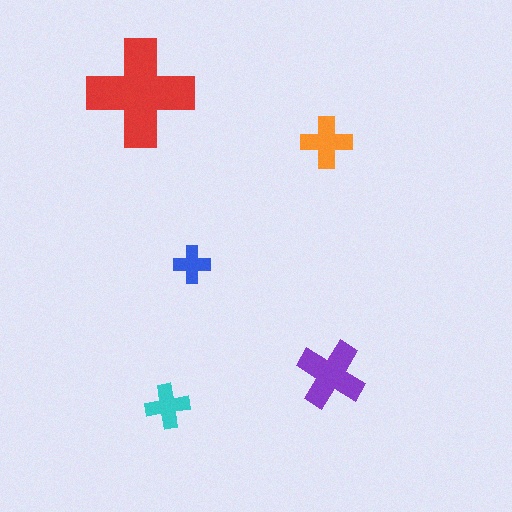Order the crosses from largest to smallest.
the red one, the purple one, the orange one, the cyan one, the blue one.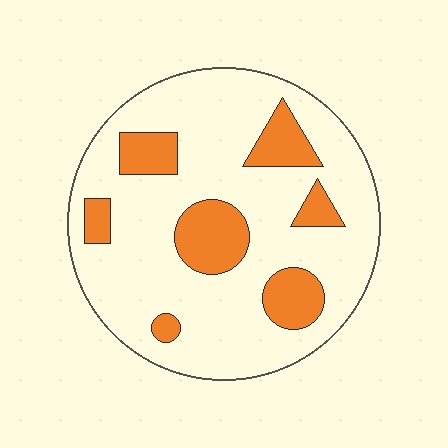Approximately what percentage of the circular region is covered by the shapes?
Approximately 20%.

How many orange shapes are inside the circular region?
7.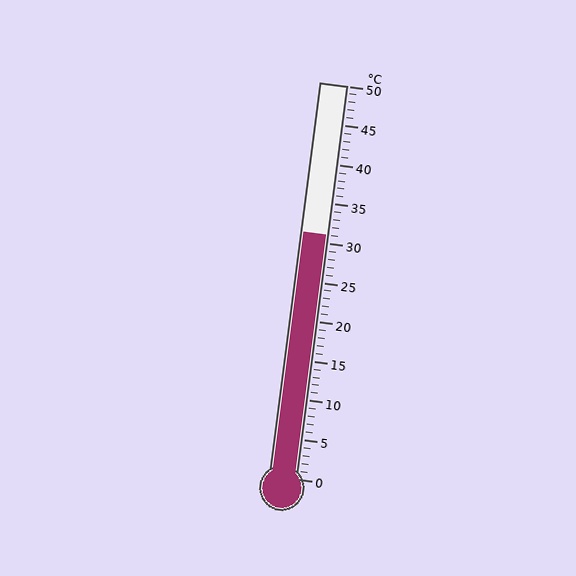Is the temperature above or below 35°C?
The temperature is below 35°C.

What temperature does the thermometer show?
The thermometer shows approximately 31°C.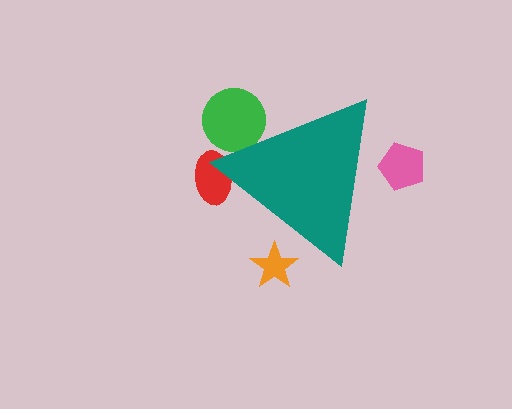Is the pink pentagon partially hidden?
Yes, the pink pentagon is partially hidden behind the teal triangle.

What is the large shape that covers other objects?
A teal triangle.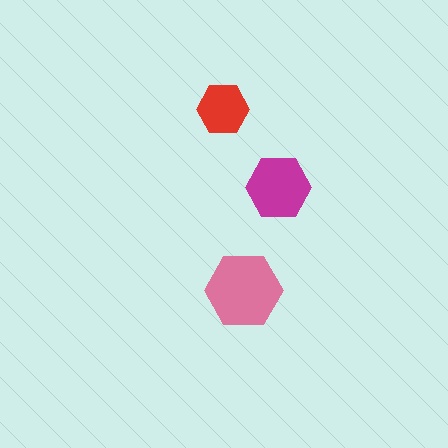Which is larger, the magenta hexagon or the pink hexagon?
The pink one.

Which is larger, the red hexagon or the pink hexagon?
The pink one.